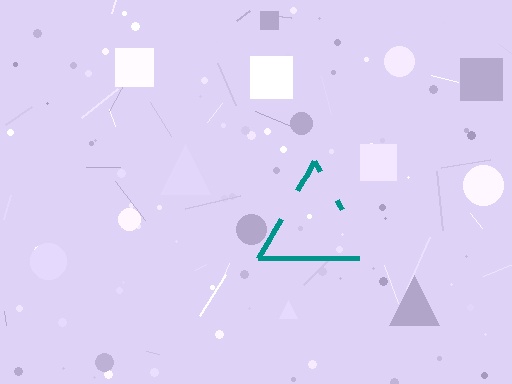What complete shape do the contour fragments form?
The contour fragments form a triangle.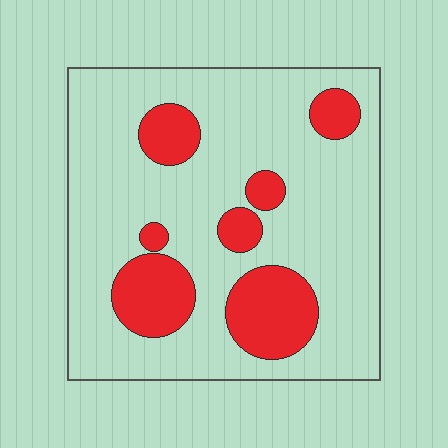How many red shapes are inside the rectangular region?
7.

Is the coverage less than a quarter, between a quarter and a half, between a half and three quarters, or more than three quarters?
Less than a quarter.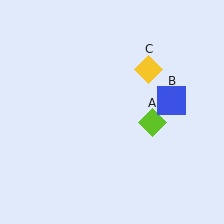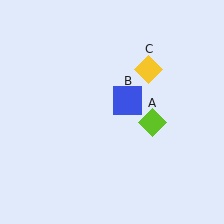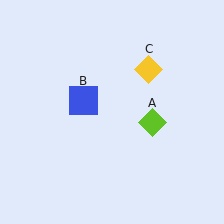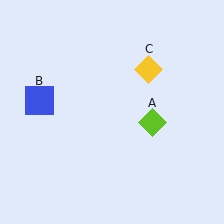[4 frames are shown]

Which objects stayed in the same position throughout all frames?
Lime diamond (object A) and yellow diamond (object C) remained stationary.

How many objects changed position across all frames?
1 object changed position: blue square (object B).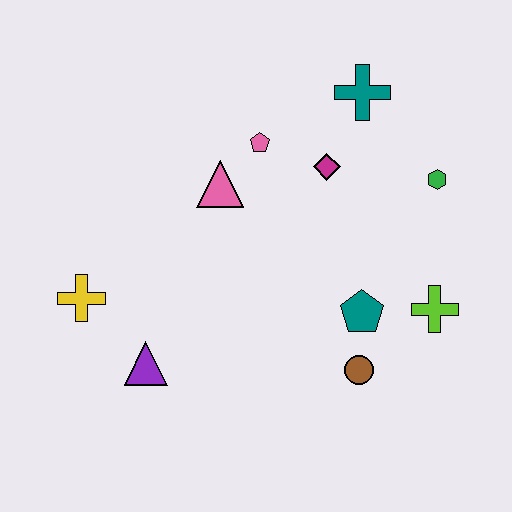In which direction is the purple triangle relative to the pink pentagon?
The purple triangle is below the pink pentagon.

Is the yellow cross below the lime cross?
No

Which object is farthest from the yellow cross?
The green hexagon is farthest from the yellow cross.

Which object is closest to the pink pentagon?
The pink triangle is closest to the pink pentagon.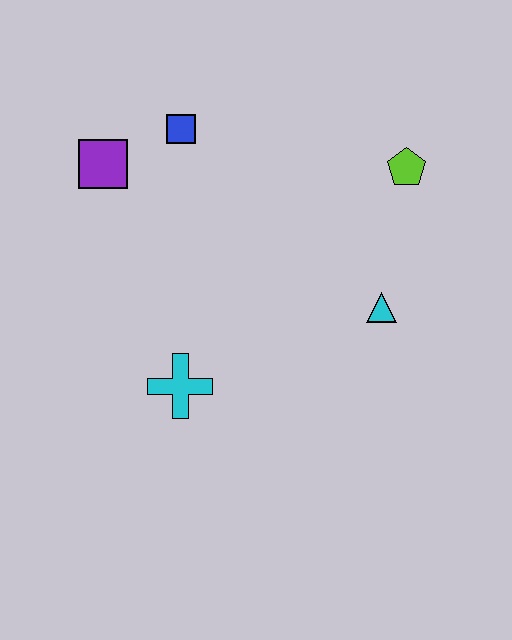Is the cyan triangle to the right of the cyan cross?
Yes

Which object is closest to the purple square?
The blue square is closest to the purple square.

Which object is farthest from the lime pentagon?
The cyan cross is farthest from the lime pentagon.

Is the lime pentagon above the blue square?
No